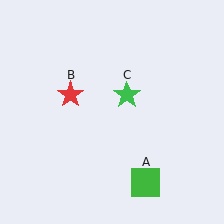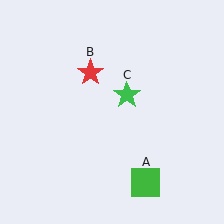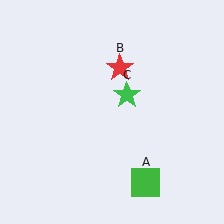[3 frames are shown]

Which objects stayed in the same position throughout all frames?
Green square (object A) and green star (object C) remained stationary.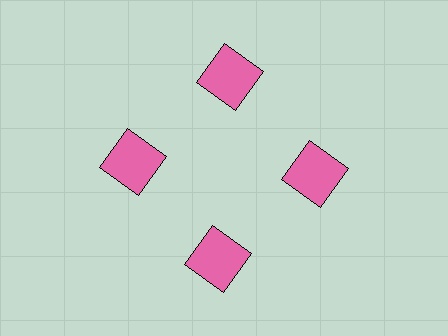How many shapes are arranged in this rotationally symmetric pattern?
There are 4 shapes, arranged in 4 groups of 1.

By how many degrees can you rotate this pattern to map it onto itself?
The pattern maps onto itself every 90 degrees of rotation.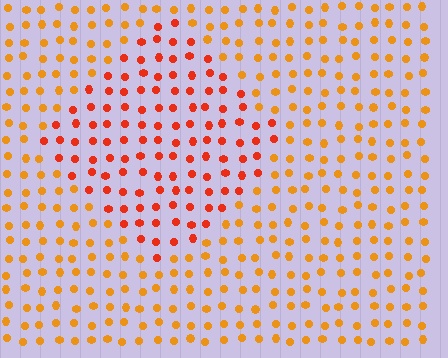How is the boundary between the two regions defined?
The boundary is defined purely by a slight shift in hue (about 29 degrees). Spacing, size, and orientation are identical on both sides.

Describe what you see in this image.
The image is filled with small orange elements in a uniform arrangement. A diamond-shaped region is visible where the elements are tinted to a slightly different hue, forming a subtle color boundary.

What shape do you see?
I see a diamond.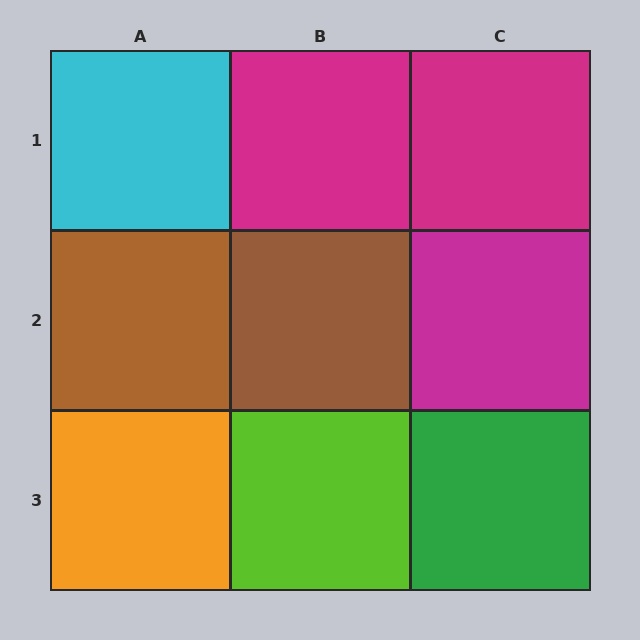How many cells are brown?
2 cells are brown.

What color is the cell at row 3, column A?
Orange.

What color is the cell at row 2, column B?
Brown.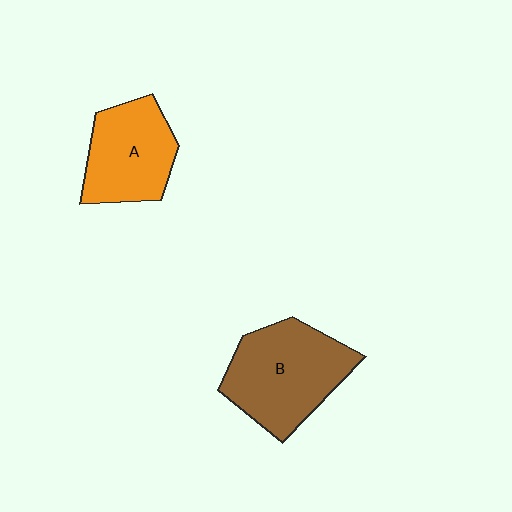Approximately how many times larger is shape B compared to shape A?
Approximately 1.3 times.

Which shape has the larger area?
Shape B (brown).